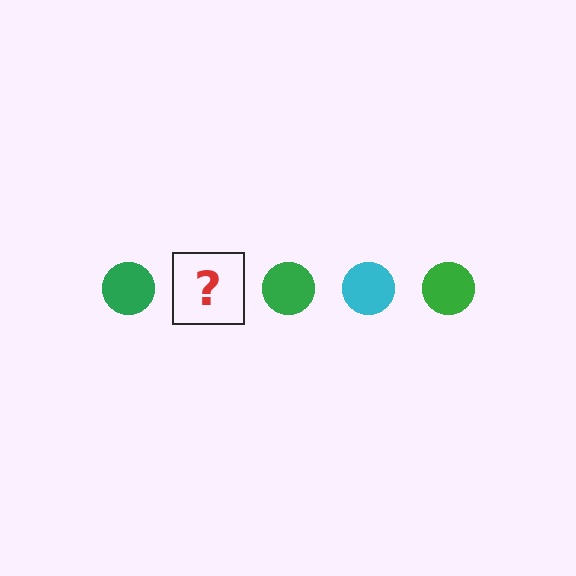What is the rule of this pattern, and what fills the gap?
The rule is that the pattern cycles through green, cyan circles. The gap should be filled with a cyan circle.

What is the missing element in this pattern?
The missing element is a cyan circle.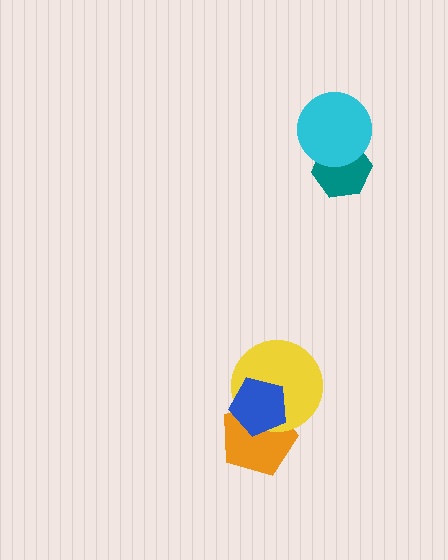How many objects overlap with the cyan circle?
1 object overlaps with the cyan circle.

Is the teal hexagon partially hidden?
Yes, it is partially covered by another shape.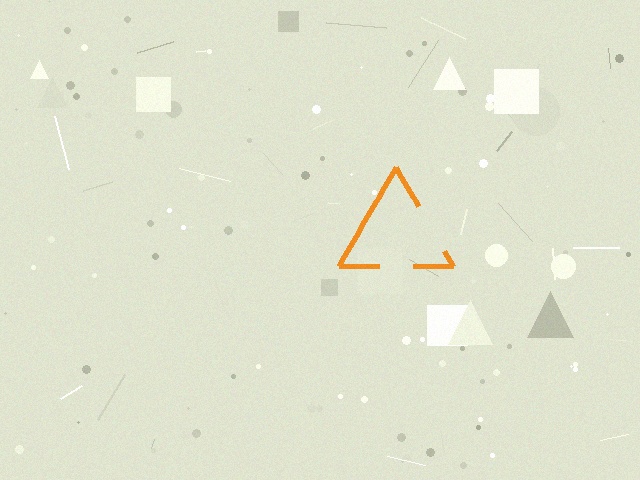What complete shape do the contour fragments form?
The contour fragments form a triangle.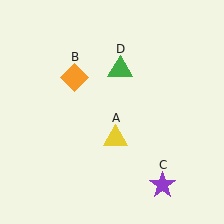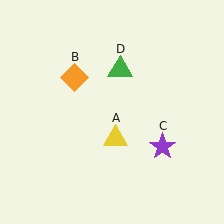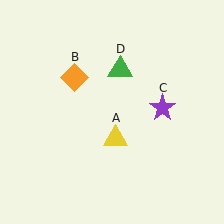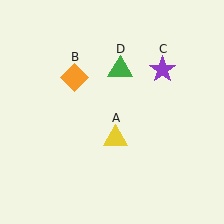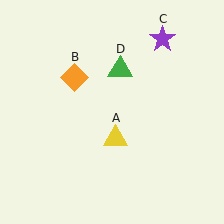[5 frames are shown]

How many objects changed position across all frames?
1 object changed position: purple star (object C).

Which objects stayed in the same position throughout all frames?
Yellow triangle (object A) and orange diamond (object B) and green triangle (object D) remained stationary.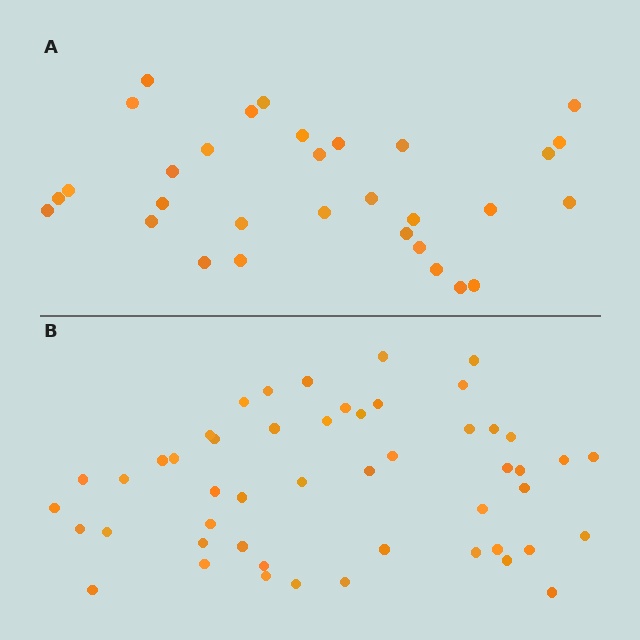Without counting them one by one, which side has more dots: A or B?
Region B (the bottom region) has more dots.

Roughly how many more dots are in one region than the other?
Region B has approximately 20 more dots than region A.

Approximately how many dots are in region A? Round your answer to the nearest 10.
About 30 dots. (The exact count is 31, which rounds to 30.)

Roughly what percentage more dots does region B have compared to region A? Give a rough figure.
About 60% more.